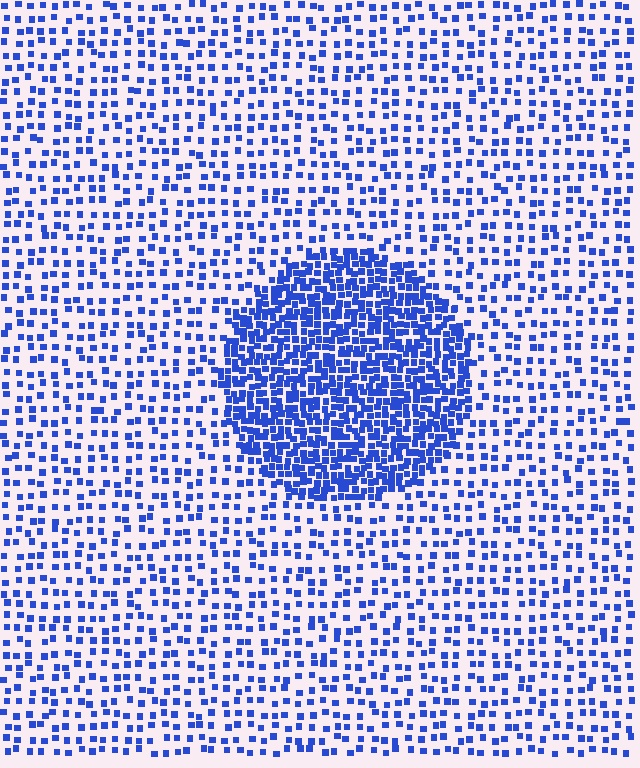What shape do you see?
I see a circle.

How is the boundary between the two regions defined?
The boundary is defined by a change in element density (approximately 2.7x ratio). All elements are the same color, size, and shape.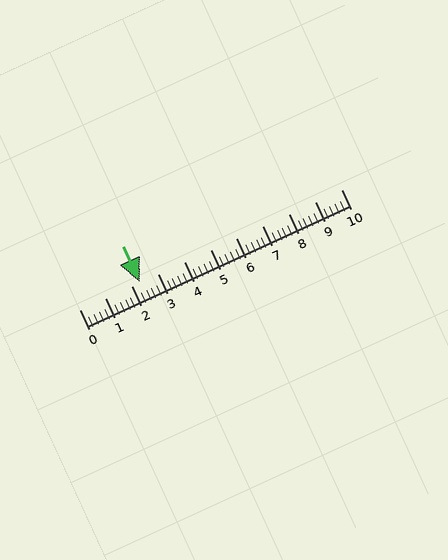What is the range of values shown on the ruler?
The ruler shows values from 0 to 10.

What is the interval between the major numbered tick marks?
The major tick marks are spaced 1 units apart.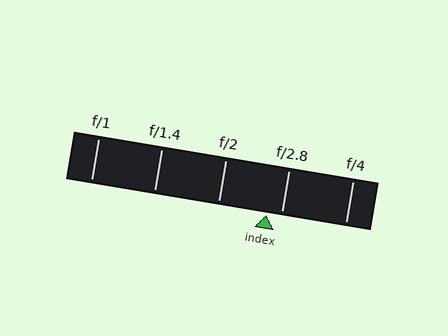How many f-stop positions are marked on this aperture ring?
There are 5 f-stop positions marked.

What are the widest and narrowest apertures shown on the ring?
The widest aperture shown is f/1 and the narrowest is f/4.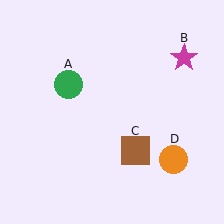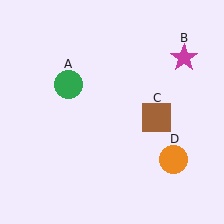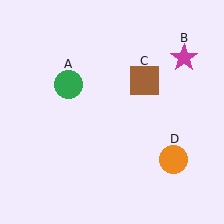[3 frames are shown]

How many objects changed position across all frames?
1 object changed position: brown square (object C).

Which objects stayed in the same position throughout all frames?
Green circle (object A) and magenta star (object B) and orange circle (object D) remained stationary.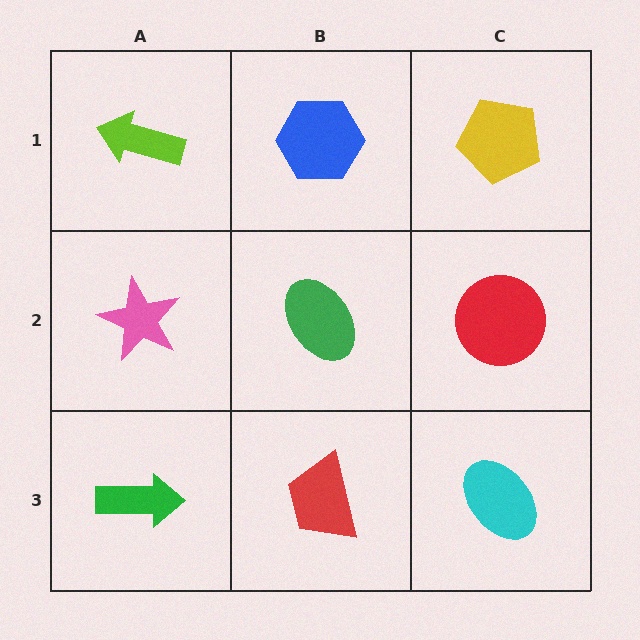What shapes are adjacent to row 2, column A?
A lime arrow (row 1, column A), a green arrow (row 3, column A), a green ellipse (row 2, column B).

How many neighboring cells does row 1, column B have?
3.